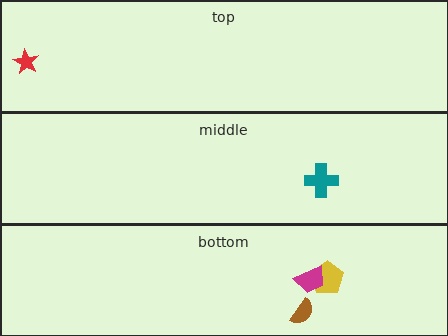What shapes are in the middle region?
The teal cross.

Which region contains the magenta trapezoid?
The bottom region.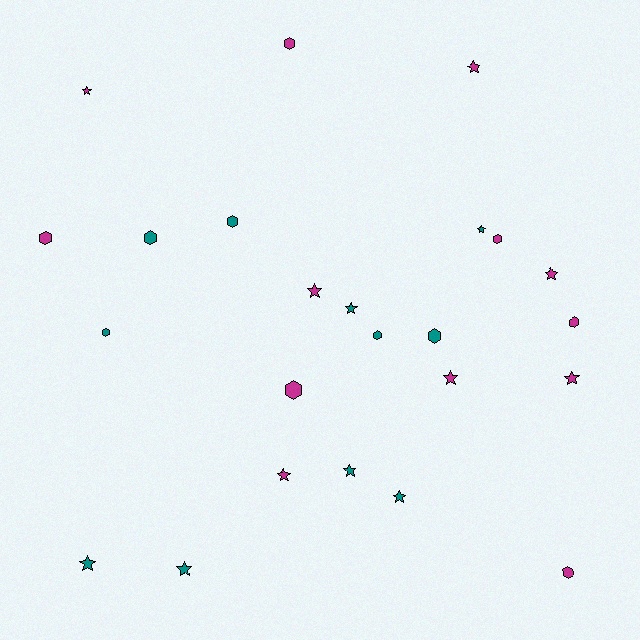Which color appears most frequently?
Magenta, with 13 objects.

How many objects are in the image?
There are 24 objects.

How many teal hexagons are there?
There are 5 teal hexagons.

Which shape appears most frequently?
Star, with 13 objects.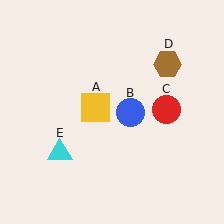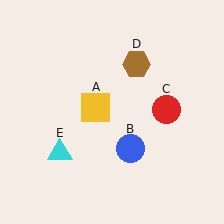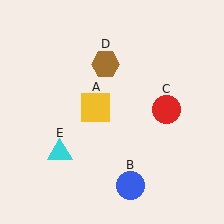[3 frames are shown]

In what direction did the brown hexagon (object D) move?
The brown hexagon (object D) moved left.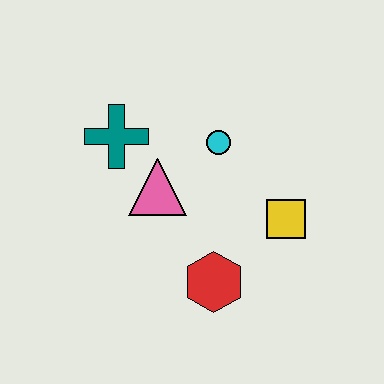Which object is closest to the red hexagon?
The yellow square is closest to the red hexagon.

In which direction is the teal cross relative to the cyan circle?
The teal cross is to the left of the cyan circle.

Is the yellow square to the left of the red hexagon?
No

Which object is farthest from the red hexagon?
The teal cross is farthest from the red hexagon.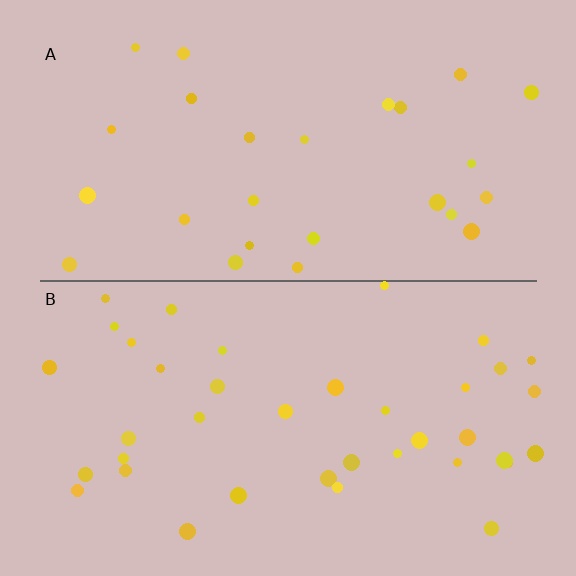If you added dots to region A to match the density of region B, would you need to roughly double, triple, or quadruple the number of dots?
Approximately double.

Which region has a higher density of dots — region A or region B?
B (the bottom).